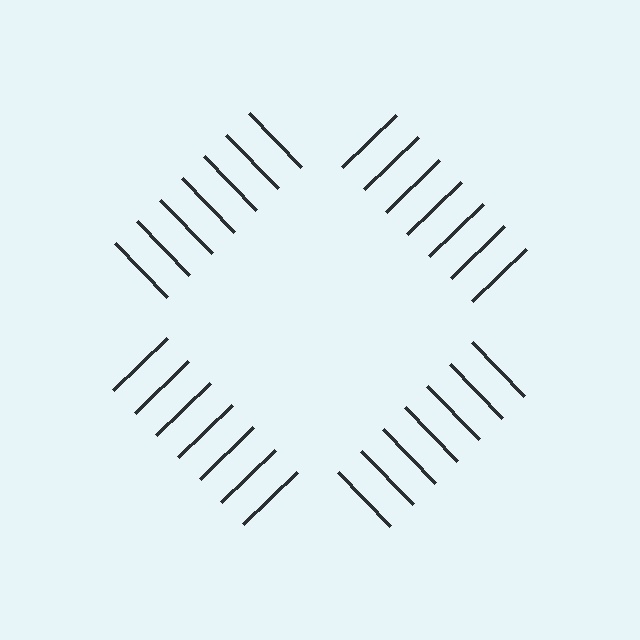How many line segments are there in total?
28 — 7 along each of the 4 edges.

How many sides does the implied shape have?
4 sides — the line-ends trace a square.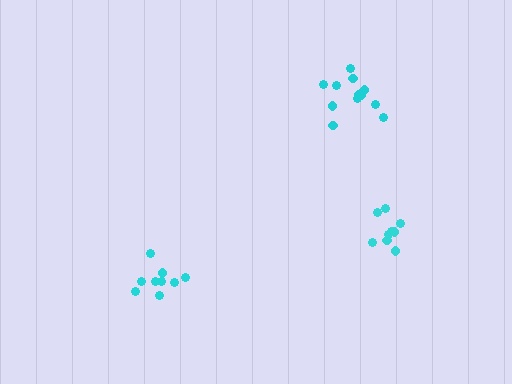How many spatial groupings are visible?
There are 3 spatial groupings.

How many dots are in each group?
Group 1: 13 dots, Group 2: 9 dots, Group 3: 9 dots (31 total).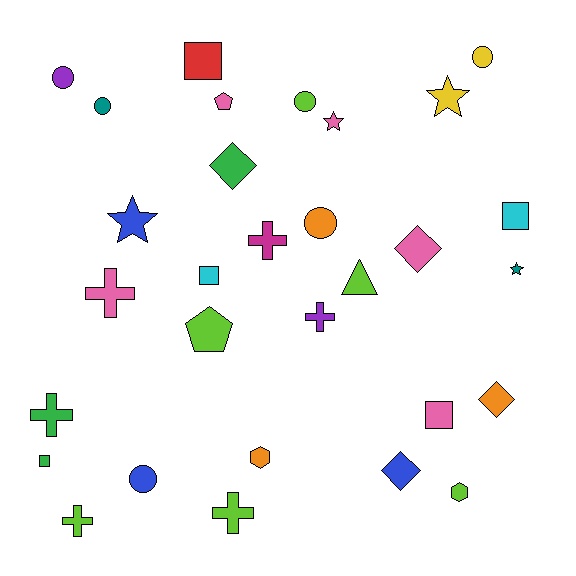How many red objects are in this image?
There is 1 red object.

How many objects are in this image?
There are 30 objects.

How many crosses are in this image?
There are 6 crosses.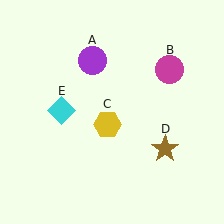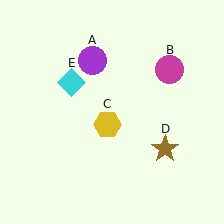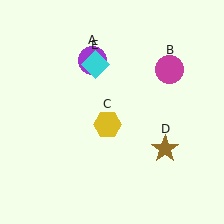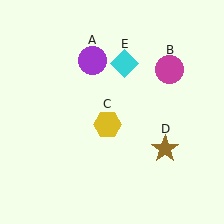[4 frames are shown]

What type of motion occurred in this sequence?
The cyan diamond (object E) rotated clockwise around the center of the scene.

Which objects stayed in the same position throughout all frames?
Purple circle (object A) and magenta circle (object B) and yellow hexagon (object C) and brown star (object D) remained stationary.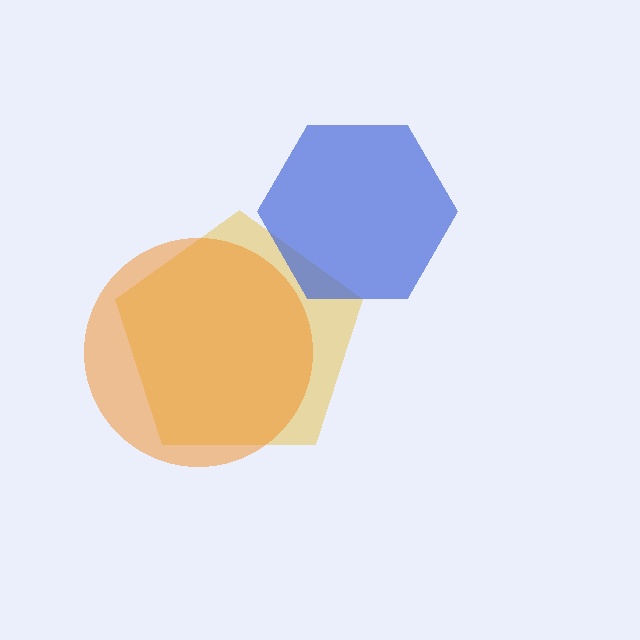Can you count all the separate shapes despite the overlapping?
Yes, there are 3 separate shapes.